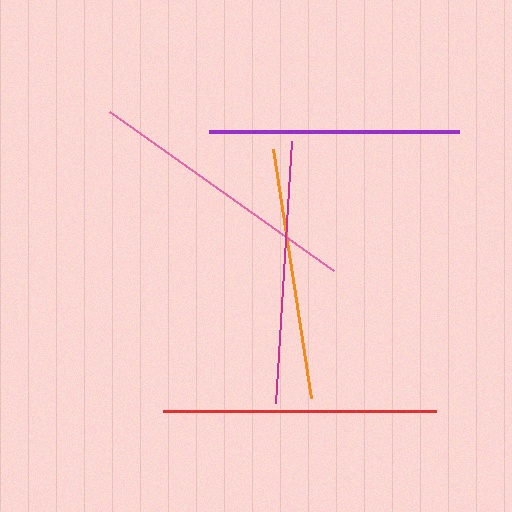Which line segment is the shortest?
The purple line is the shortest at approximately 250 pixels.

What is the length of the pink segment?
The pink segment is approximately 275 pixels long.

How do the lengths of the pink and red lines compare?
The pink and red lines are approximately the same length.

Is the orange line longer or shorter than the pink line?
The pink line is longer than the orange line.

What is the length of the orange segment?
The orange segment is approximately 252 pixels long.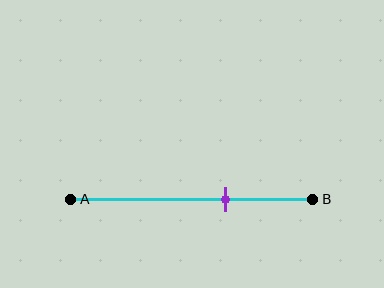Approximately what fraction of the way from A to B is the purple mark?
The purple mark is approximately 65% of the way from A to B.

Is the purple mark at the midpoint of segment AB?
No, the mark is at about 65% from A, not at the 50% midpoint.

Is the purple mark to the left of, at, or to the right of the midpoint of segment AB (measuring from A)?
The purple mark is to the right of the midpoint of segment AB.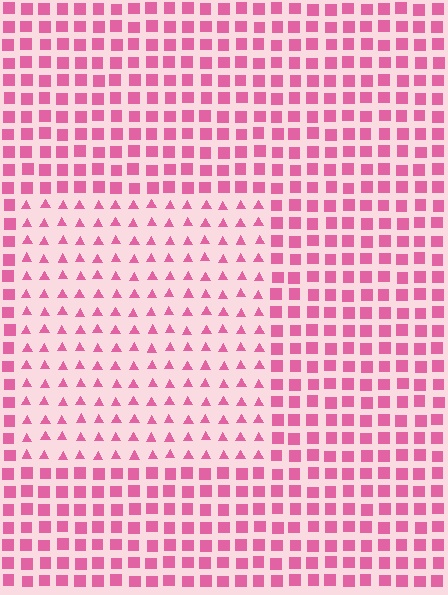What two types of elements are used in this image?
The image uses triangles inside the rectangle region and squares outside it.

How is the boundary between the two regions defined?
The boundary is defined by a change in element shape: triangles inside vs. squares outside. All elements share the same color and spacing.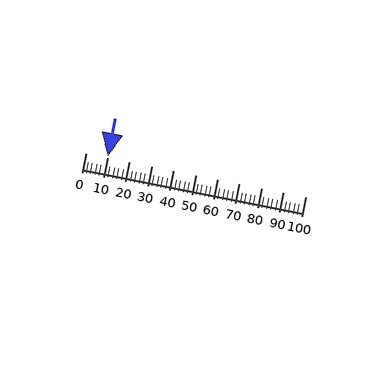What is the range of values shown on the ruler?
The ruler shows values from 0 to 100.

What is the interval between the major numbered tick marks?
The major tick marks are spaced 10 units apart.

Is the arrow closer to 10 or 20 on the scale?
The arrow is closer to 10.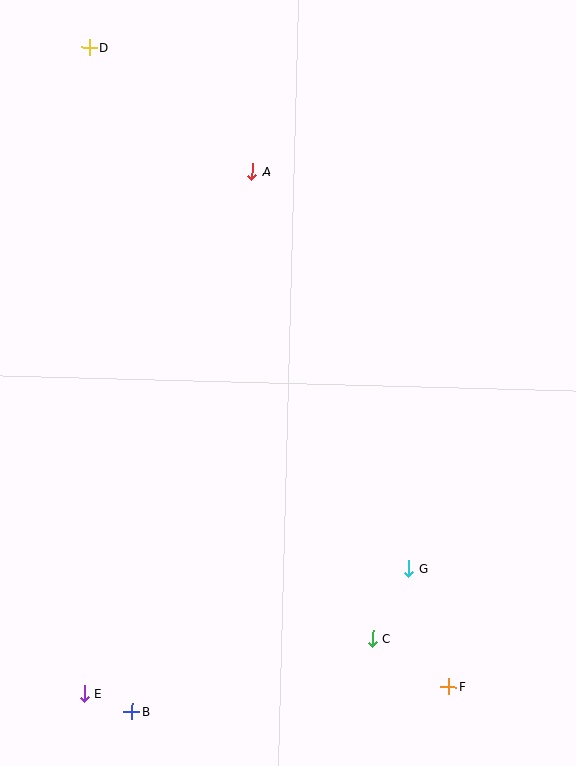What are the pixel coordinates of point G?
Point G is at (409, 568).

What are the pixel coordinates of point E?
Point E is at (84, 694).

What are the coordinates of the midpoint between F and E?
The midpoint between F and E is at (266, 690).